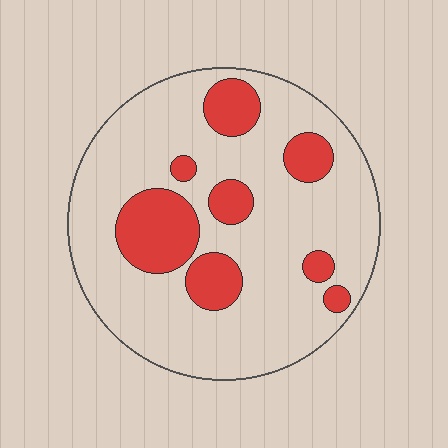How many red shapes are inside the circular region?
8.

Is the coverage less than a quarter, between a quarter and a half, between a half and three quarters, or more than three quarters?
Less than a quarter.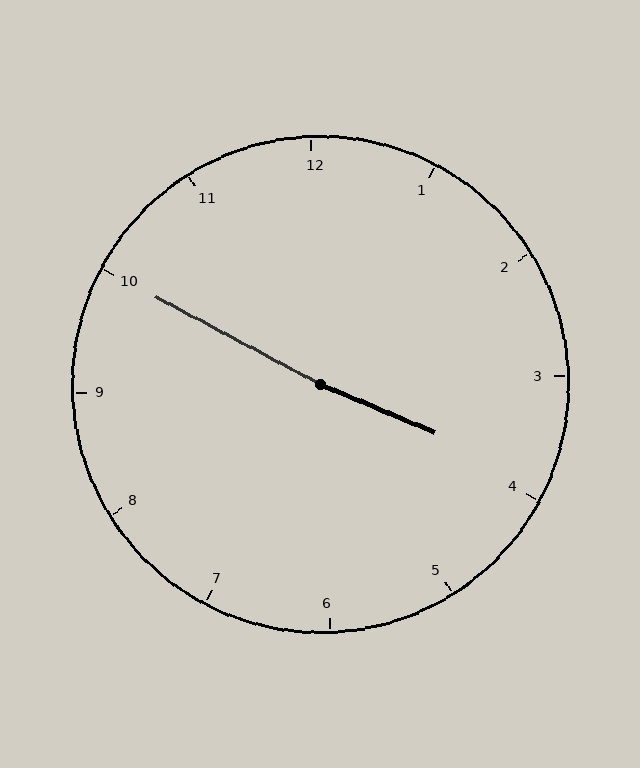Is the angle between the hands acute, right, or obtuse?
It is obtuse.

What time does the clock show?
3:50.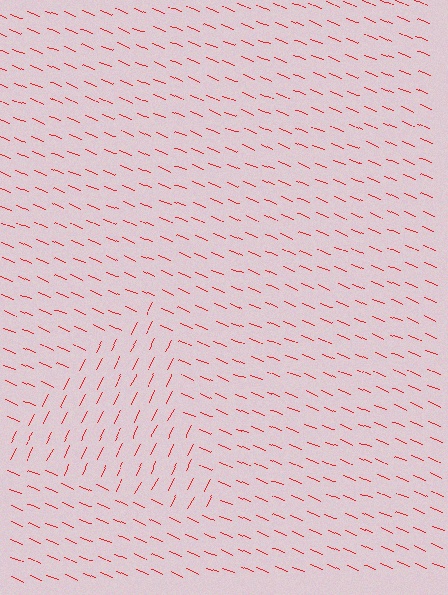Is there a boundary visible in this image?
Yes, there is a texture boundary formed by a change in line orientation.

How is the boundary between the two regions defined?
The boundary is defined purely by a change in line orientation (approximately 85 degrees difference). All lines are the same color and thickness.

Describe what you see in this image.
The image is filled with small red line segments. A triangle region in the image has lines oriented differently from the surrounding lines, creating a visible texture boundary.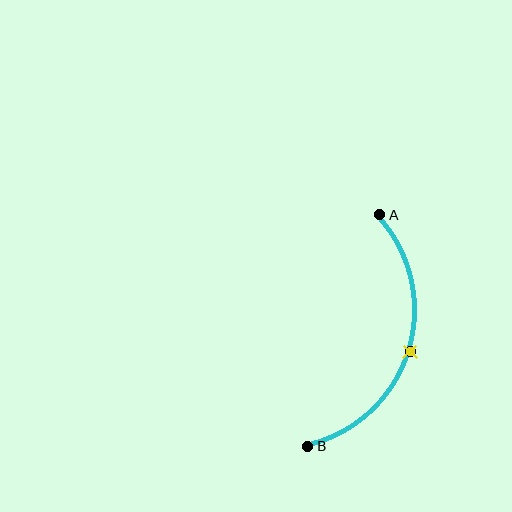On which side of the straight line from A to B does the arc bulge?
The arc bulges to the right of the straight line connecting A and B.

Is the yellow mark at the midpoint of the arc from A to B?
Yes. The yellow mark lies on the arc at equal arc-length from both A and B — it is the arc midpoint.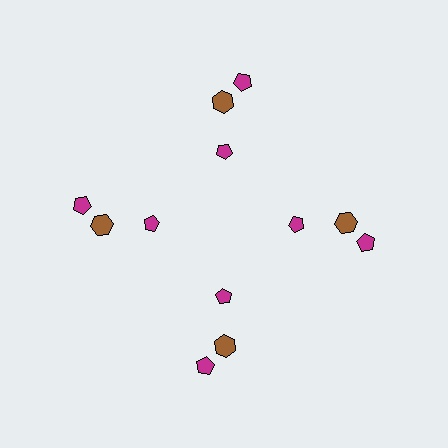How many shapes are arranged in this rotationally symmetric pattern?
There are 12 shapes, arranged in 4 groups of 3.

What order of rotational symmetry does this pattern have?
This pattern has 4-fold rotational symmetry.